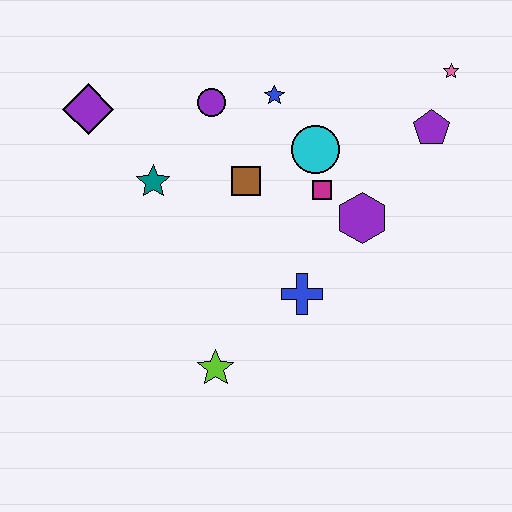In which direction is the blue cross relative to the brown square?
The blue cross is below the brown square.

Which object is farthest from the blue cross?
The purple diamond is farthest from the blue cross.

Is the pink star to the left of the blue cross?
No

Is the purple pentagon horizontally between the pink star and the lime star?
Yes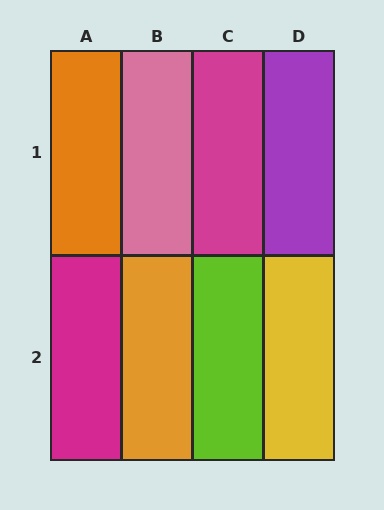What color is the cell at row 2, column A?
Magenta.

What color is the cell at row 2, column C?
Lime.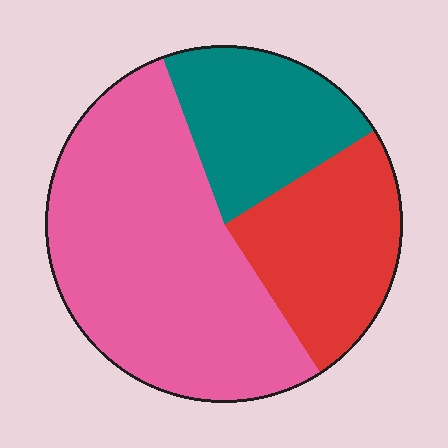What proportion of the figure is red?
Red covers around 25% of the figure.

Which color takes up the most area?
Pink, at roughly 55%.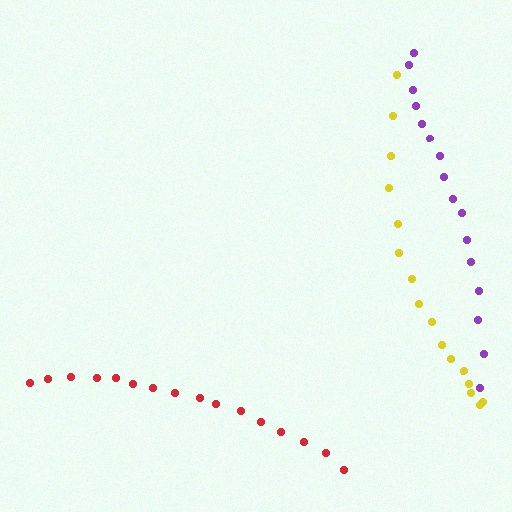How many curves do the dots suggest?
There are 3 distinct paths.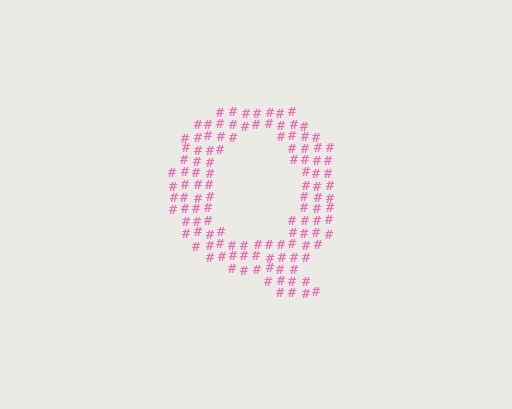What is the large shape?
The large shape is the letter Q.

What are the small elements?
The small elements are hash symbols.